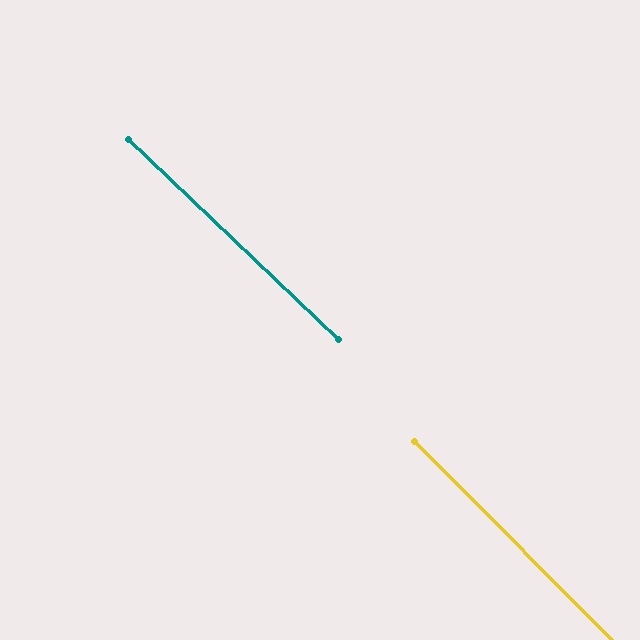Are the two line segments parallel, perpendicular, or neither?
Parallel — their directions differ by only 1.6°.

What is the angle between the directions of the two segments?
Approximately 2 degrees.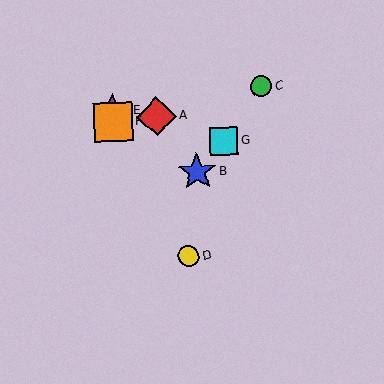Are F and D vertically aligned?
No, F is at x≈113 and D is at x≈189.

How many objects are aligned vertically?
2 objects (E, F) are aligned vertically.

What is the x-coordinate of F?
Object F is at x≈113.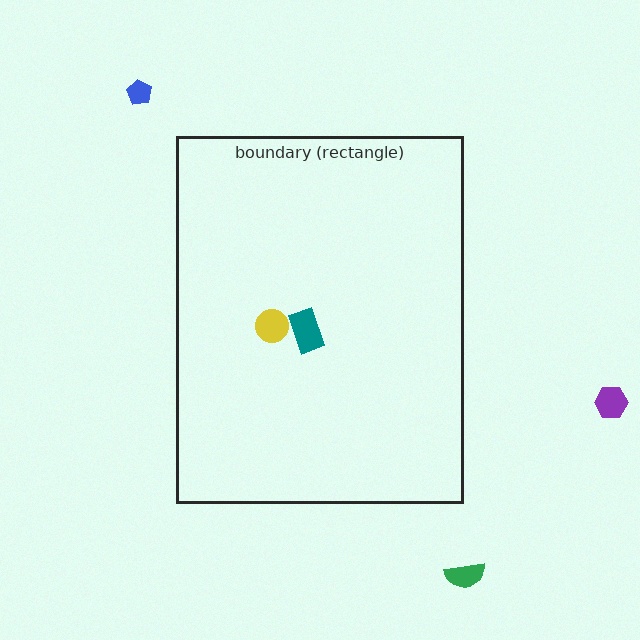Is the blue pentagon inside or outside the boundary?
Outside.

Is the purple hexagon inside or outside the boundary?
Outside.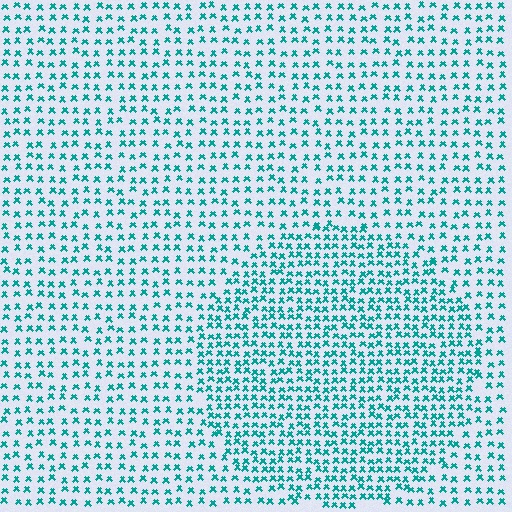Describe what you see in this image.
The image contains small teal elements arranged at two different densities. A circle-shaped region is visible where the elements are more densely packed than the surrounding area.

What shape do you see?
I see a circle.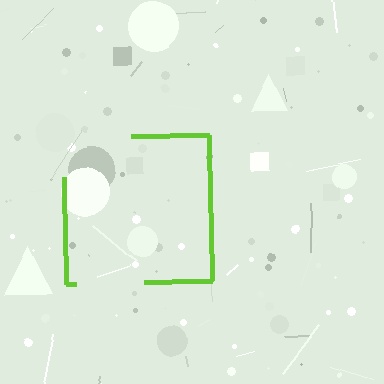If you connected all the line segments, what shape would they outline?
They would outline a square.